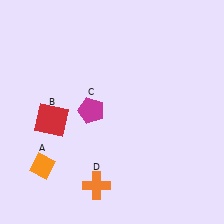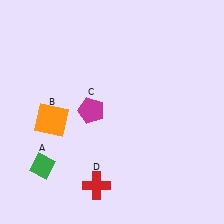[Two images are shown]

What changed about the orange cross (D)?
In Image 1, D is orange. In Image 2, it changed to red.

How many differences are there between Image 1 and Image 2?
There are 3 differences between the two images.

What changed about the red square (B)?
In Image 1, B is red. In Image 2, it changed to orange.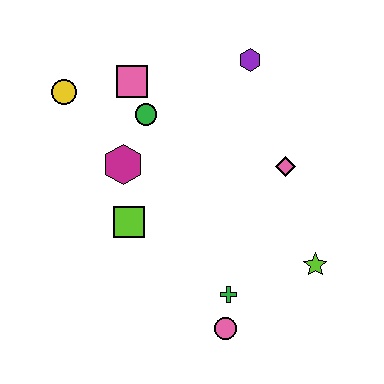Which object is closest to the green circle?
The pink square is closest to the green circle.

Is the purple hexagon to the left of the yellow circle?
No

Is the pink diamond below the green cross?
No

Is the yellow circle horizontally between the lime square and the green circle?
No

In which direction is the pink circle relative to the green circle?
The pink circle is below the green circle.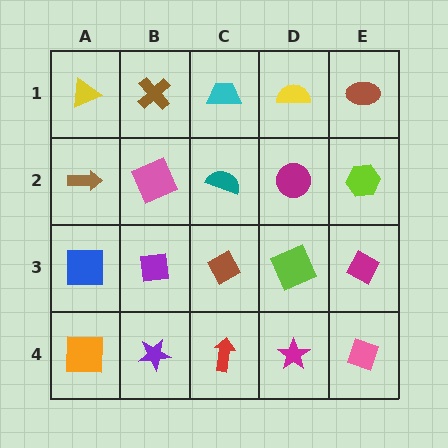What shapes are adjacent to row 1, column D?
A magenta circle (row 2, column D), a cyan trapezoid (row 1, column C), a brown ellipse (row 1, column E).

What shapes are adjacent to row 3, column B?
A pink square (row 2, column B), a purple star (row 4, column B), a blue square (row 3, column A), a brown diamond (row 3, column C).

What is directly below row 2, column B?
A purple square.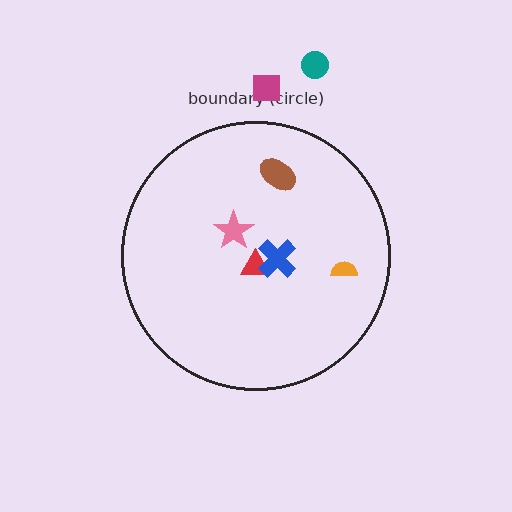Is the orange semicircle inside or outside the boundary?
Inside.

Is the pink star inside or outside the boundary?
Inside.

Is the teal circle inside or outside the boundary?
Outside.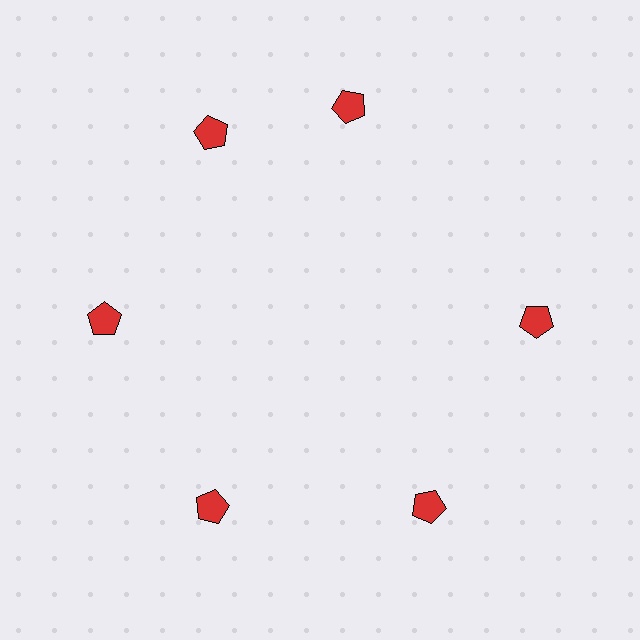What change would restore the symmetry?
The symmetry would be restored by rotating it back into even spacing with its neighbors so that all 6 pentagons sit at equal angles and equal distance from the center.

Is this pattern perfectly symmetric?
No. The 6 red pentagons are arranged in a ring, but one element near the 1 o'clock position is rotated out of alignment along the ring, breaking the 6-fold rotational symmetry.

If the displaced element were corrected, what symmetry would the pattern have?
It would have 6-fold rotational symmetry — the pattern would map onto itself every 60 degrees.